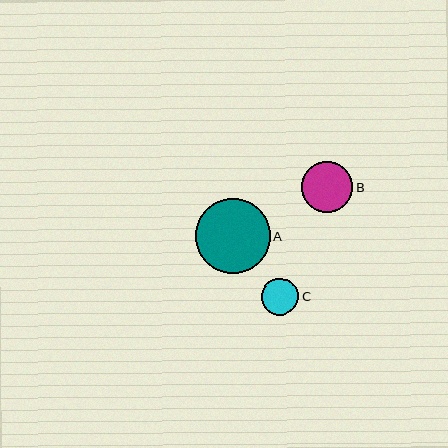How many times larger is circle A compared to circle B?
Circle A is approximately 1.5 times the size of circle B.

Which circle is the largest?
Circle A is the largest with a size of approximately 75 pixels.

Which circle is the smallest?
Circle C is the smallest with a size of approximately 37 pixels.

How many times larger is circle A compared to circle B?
Circle A is approximately 1.5 times the size of circle B.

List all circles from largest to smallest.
From largest to smallest: A, B, C.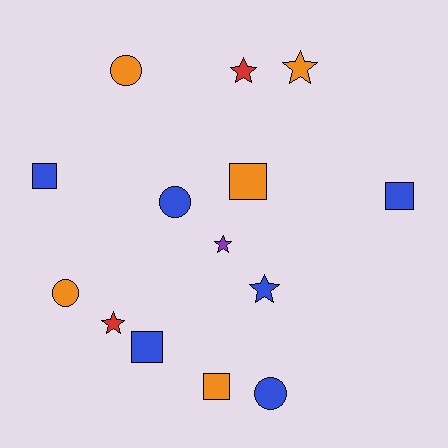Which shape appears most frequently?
Star, with 5 objects.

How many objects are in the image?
There are 14 objects.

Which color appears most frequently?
Blue, with 6 objects.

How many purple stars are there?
There is 1 purple star.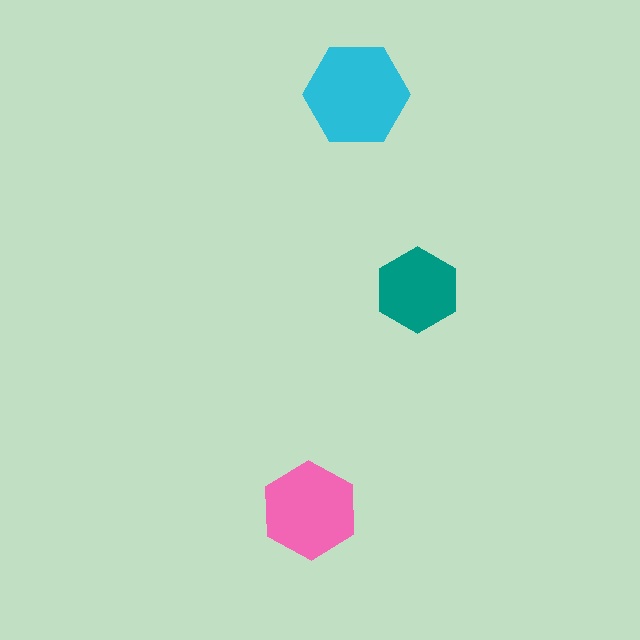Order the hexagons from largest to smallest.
the cyan one, the pink one, the teal one.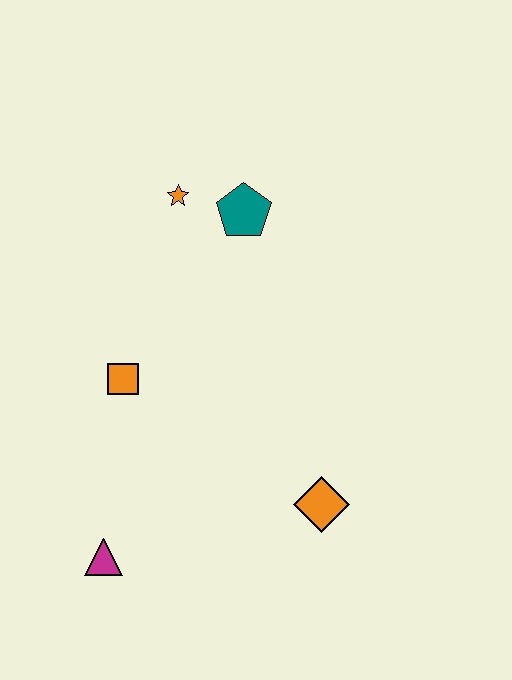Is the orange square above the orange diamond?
Yes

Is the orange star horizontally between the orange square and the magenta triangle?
No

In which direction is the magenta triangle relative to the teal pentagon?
The magenta triangle is below the teal pentagon.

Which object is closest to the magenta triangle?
The orange square is closest to the magenta triangle.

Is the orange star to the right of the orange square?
Yes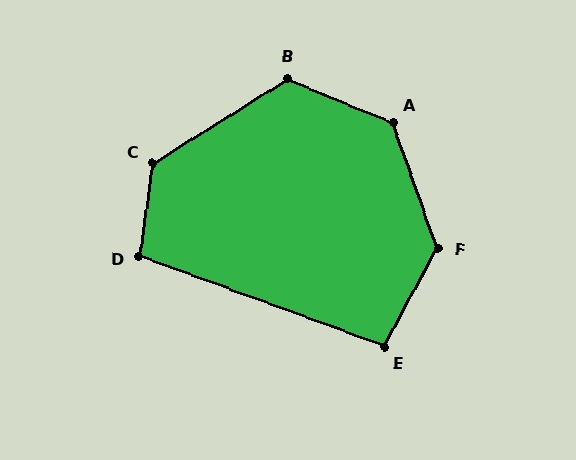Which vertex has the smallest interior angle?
E, at approximately 98 degrees.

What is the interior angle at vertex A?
Approximately 132 degrees (obtuse).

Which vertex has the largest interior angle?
F, at approximately 132 degrees.